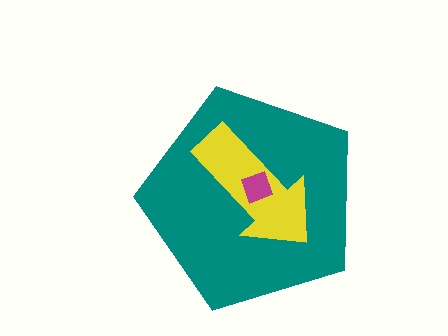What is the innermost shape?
The magenta diamond.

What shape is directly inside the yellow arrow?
The magenta diamond.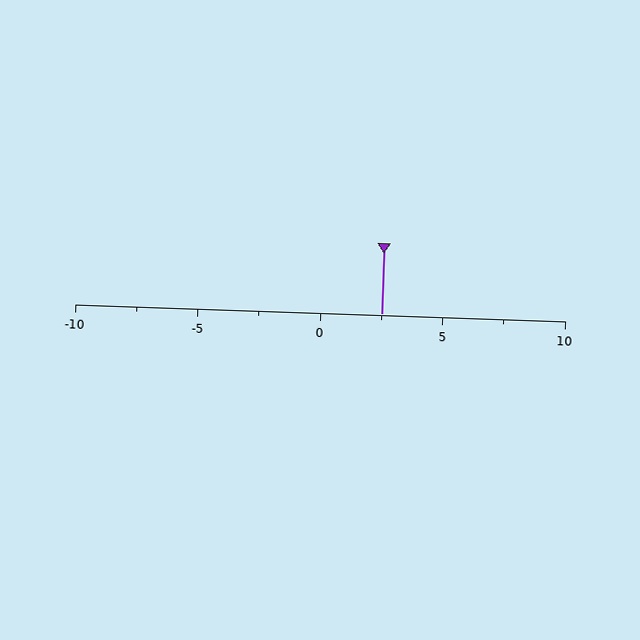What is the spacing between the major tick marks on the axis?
The major ticks are spaced 5 apart.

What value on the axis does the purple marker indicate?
The marker indicates approximately 2.5.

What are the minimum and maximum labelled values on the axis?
The axis runs from -10 to 10.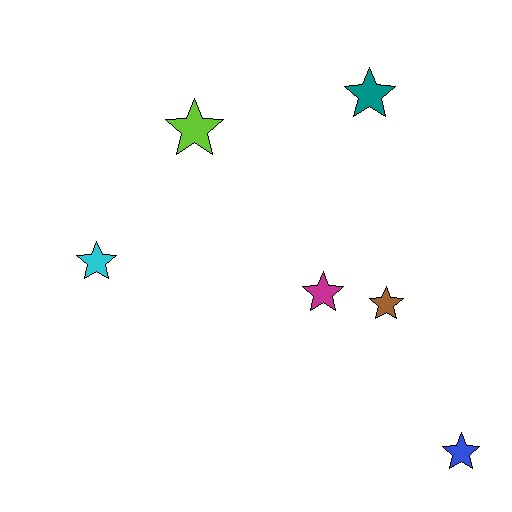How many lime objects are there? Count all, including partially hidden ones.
There is 1 lime object.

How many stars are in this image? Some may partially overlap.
There are 6 stars.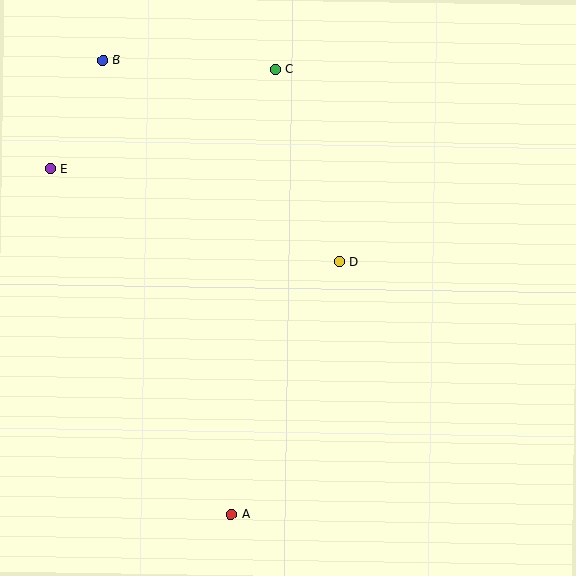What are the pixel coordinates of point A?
Point A is at (231, 514).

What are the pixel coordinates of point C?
Point C is at (276, 69).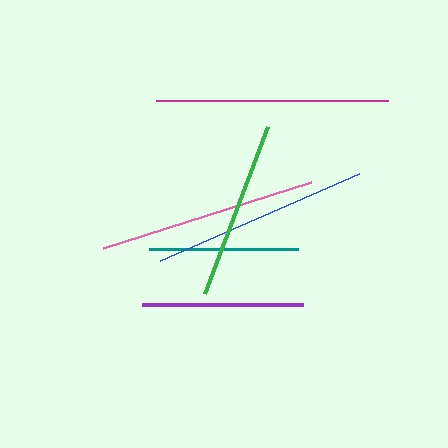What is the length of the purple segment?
The purple segment is approximately 161 pixels long.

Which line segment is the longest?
The magenta line is the longest at approximately 232 pixels.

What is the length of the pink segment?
The pink segment is approximately 218 pixels long.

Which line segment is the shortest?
The teal line is the shortest at approximately 149 pixels.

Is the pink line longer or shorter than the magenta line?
The magenta line is longer than the pink line.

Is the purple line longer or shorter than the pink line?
The pink line is longer than the purple line.